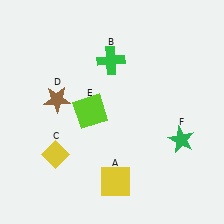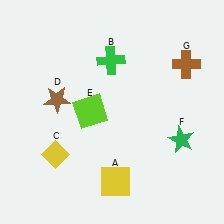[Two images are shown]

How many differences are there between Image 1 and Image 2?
There is 1 difference between the two images.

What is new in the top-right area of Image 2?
A brown cross (G) was added in the top-right area of Image 2.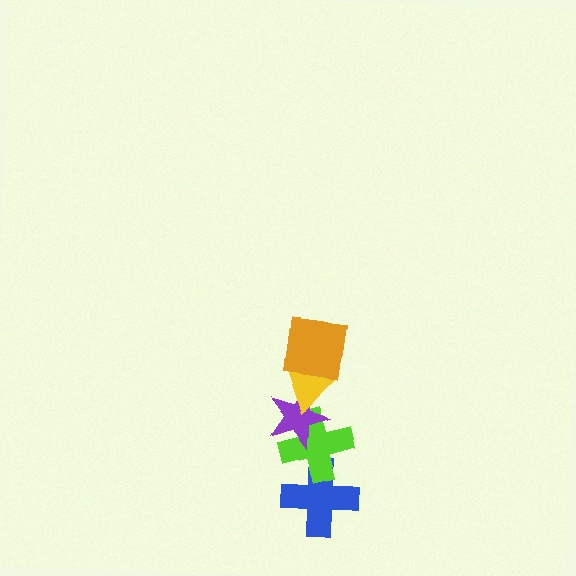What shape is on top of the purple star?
The yellow triangle is on top of the purple star.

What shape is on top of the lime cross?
The purple star is on top of the lime cross.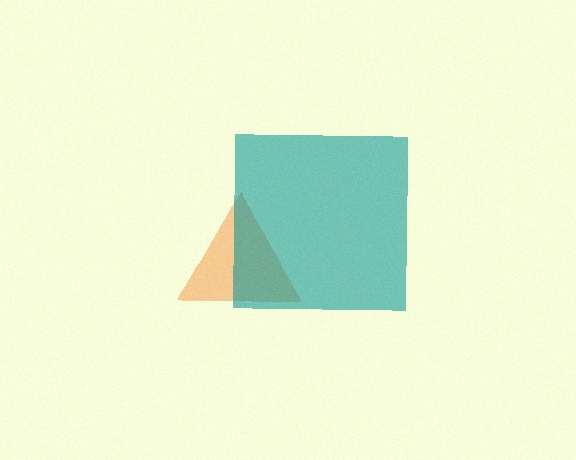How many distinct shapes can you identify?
There are 2 distinct shapes: an orange triangle, a teal square.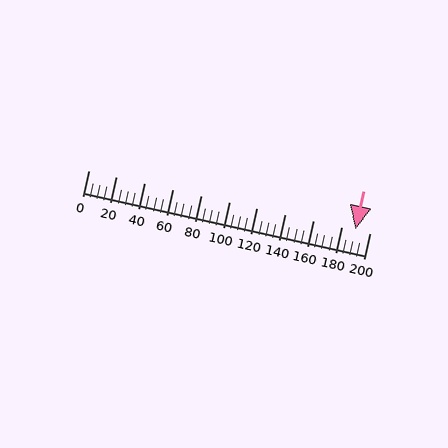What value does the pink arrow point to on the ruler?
The pink arrow points to approximately 190.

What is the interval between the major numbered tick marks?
The major tick marks are spaced 20 units apart.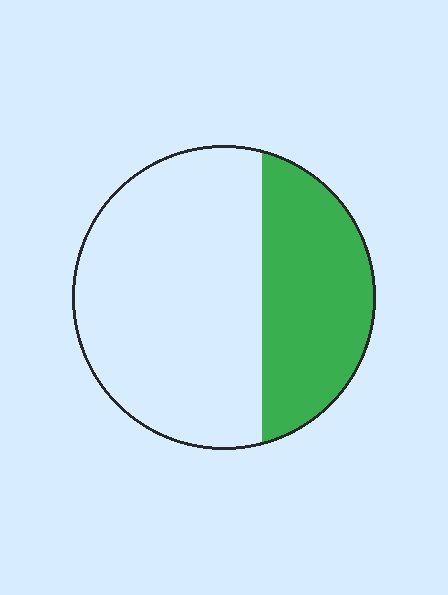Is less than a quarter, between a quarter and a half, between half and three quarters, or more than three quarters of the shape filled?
Between a quarter and a half.